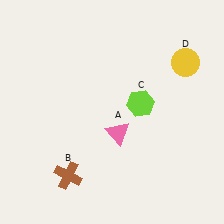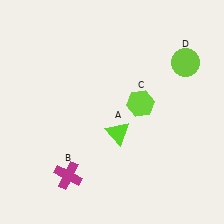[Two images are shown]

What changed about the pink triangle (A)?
In Image 1, A is pink. In Image 2, it changed to lime.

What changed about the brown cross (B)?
In Image 1, B is brown. In Image 2, it changed to magenta.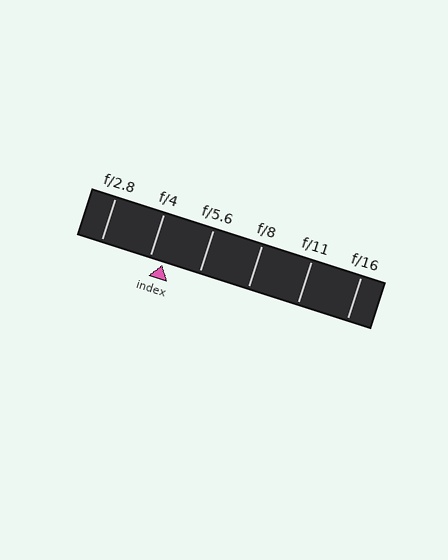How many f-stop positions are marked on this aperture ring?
There are 6 f-stop positions marked.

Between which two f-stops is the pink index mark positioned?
The index mark is between f/4 and f/5.6.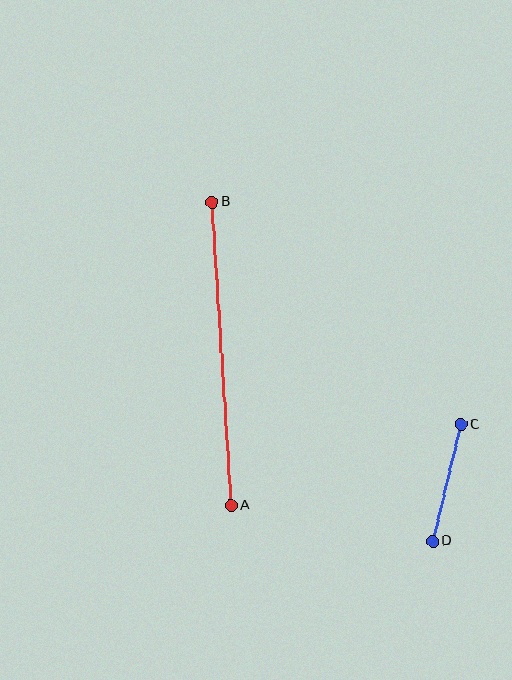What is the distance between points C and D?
The distance is approximately 120 pixels.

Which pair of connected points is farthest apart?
Points A and B are farthest apart.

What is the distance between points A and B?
The distance is approximately 304 pixels.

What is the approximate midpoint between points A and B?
The midpoint is at approximately (222, 354) pixels.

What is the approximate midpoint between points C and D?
The midpoint is at approximately (447, 483) pixels.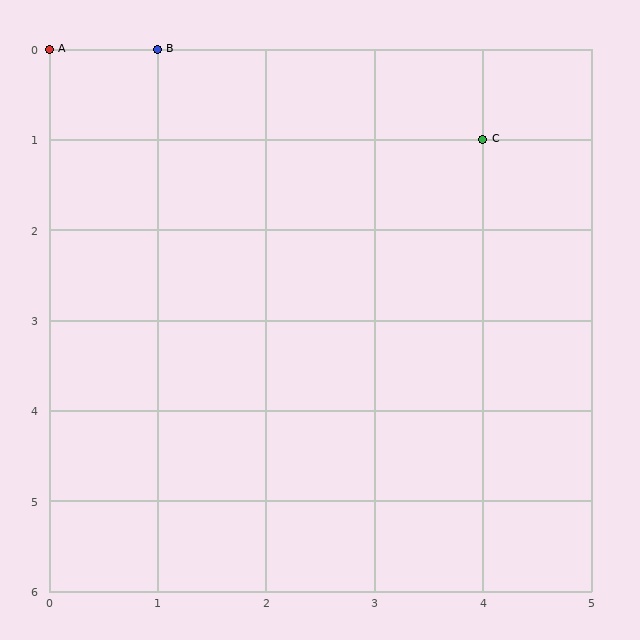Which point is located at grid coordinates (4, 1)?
Point C is at (4, 1).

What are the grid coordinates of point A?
Point A is at grid coordinates (0, 0).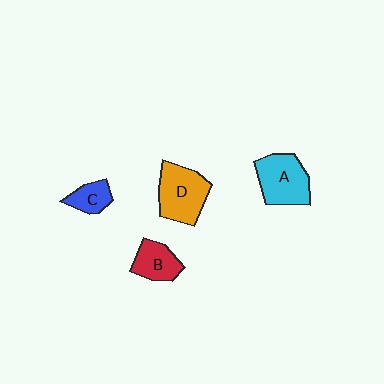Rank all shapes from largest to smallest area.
From largest to smallest: D (orange), A (cyan), B (red), C (blue).